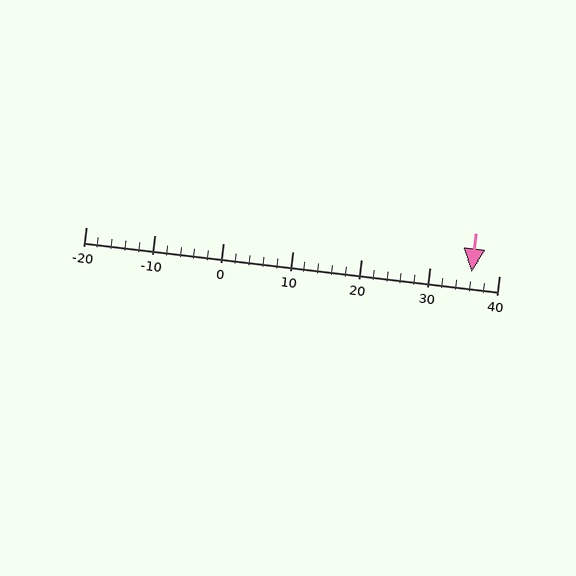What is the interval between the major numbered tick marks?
The major tick marks are spaced 10 units apart.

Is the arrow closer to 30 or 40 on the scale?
The arrow is closer to 40.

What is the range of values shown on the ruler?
The ruler shows values from -20 to 40.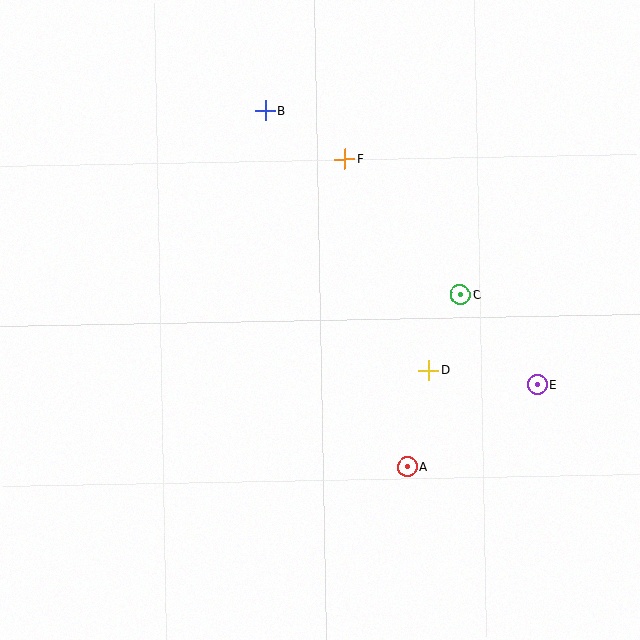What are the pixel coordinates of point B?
Point B is at (265, 111).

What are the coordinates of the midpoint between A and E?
The midpoint between A and E is at (472, 426).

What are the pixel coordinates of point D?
Point D is at (429, 370).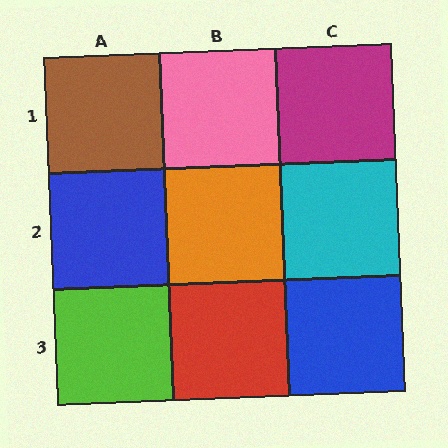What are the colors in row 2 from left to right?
Blue, orange, cyan.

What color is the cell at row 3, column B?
Red.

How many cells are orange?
1 cell is orange.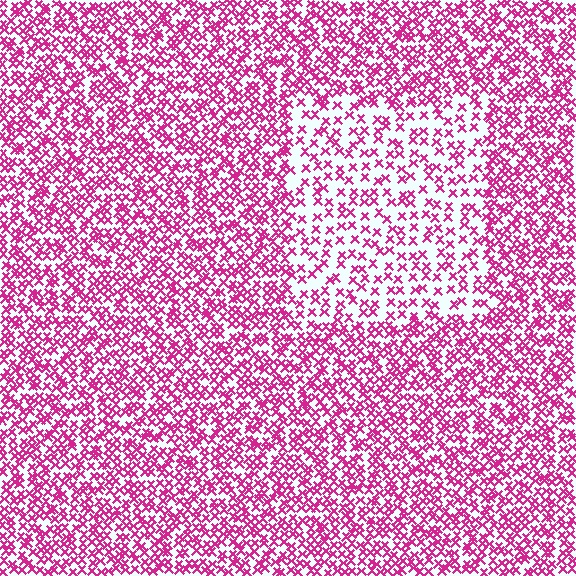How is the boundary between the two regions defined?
The boundary is defined by a change in element density (approximately 2.0x ratio). All elements are the same color, size, and shape.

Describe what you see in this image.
The image contains small magenta elements arranged at two different densities. A rectangle-shaped region is visible where the elements are less densely packed than the surrounding area.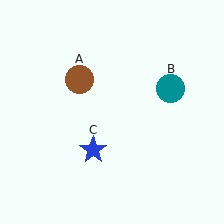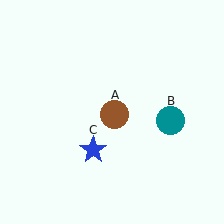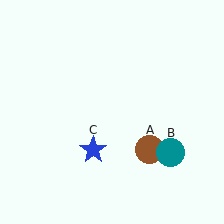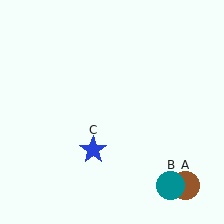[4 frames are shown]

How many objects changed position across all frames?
2 objects changed position: brown circle (object A), teal circle (object B).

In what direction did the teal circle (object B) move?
The teal circle (object B) moved down.